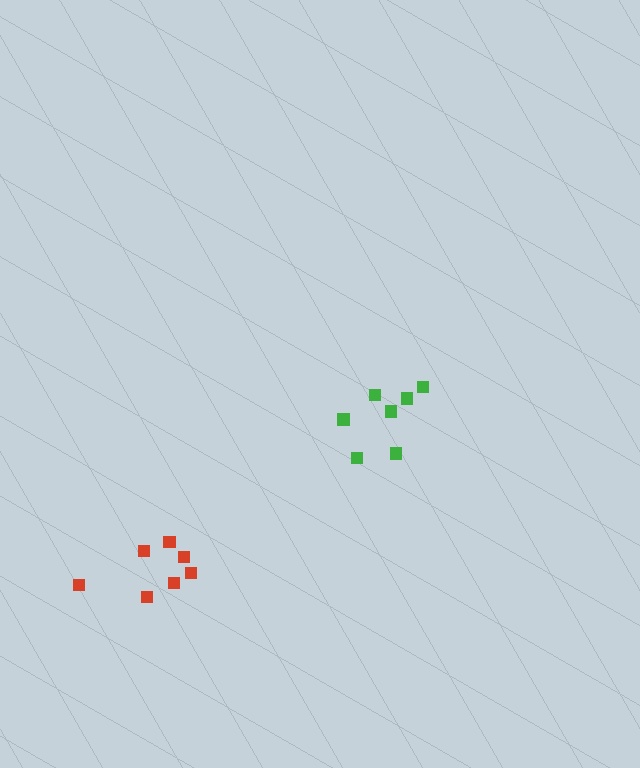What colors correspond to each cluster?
The clusters are colored: green, red.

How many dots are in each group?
Group 1: 7 dots, Group 2: 7 dots (14 total).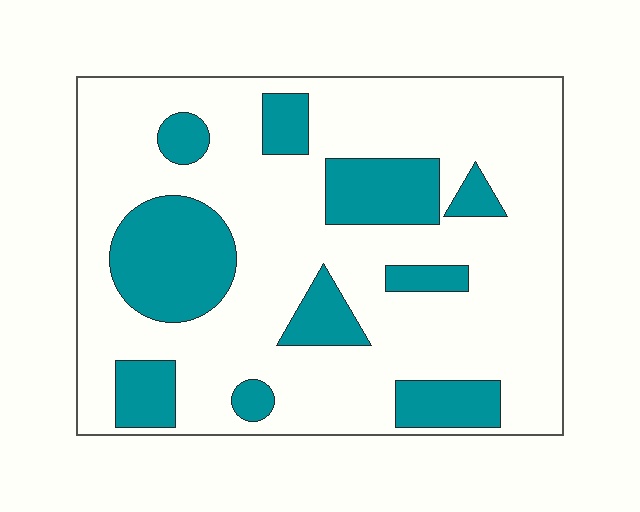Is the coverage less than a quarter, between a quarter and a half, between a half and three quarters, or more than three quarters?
Between a quarter and a half.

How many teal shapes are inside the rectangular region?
10.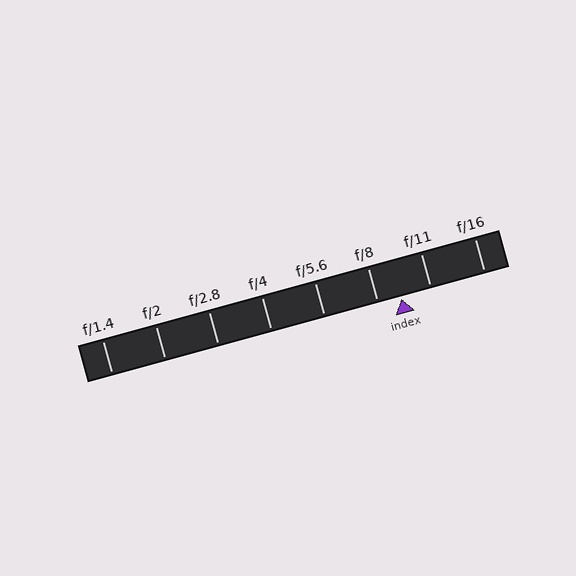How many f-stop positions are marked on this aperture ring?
There are 8 f-stop positions marked.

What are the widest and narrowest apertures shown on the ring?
The widest aperture shown is f/1.4 and the narrowest is f/16.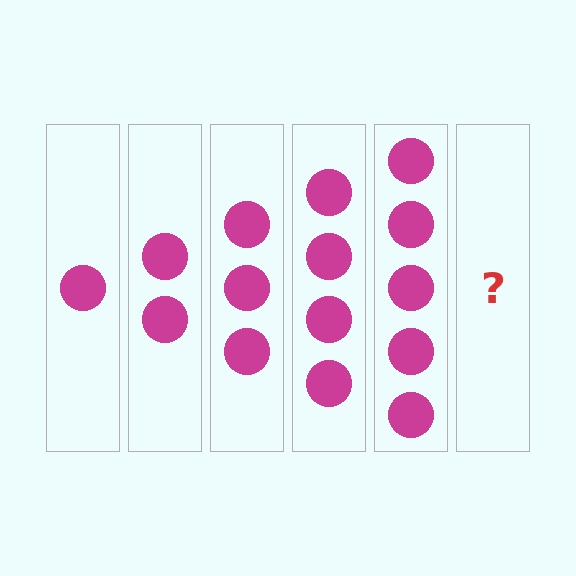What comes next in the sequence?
The next element should be 6 circles.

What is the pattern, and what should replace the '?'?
The pattern is that each step adds one more circle. The '?' should be 6 circles.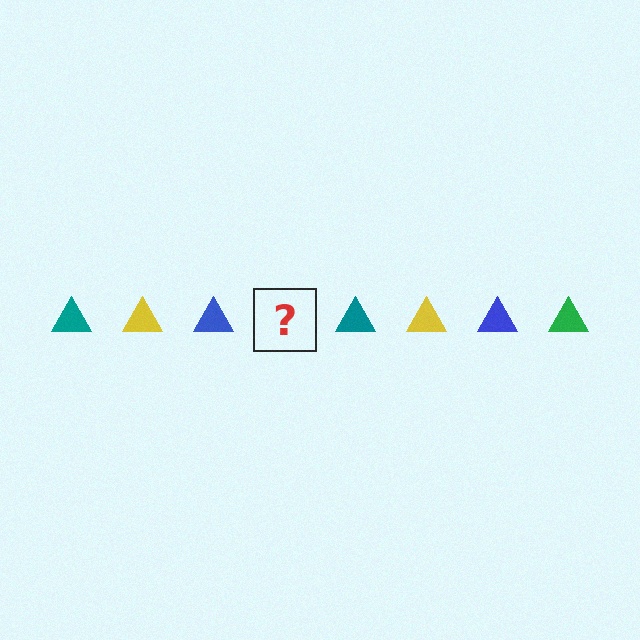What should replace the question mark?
The question mark should be replaced with a green triangle.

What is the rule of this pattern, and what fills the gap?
The rule is that the pattern cycles through teal, yellow, blue, green triangles. The gap should be filled with a green triangle.